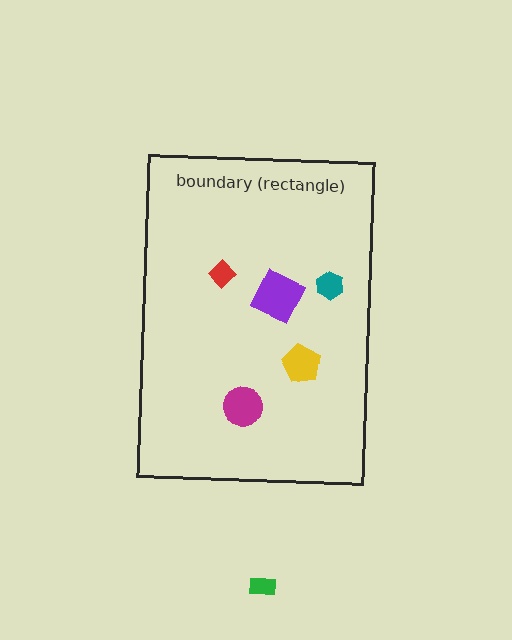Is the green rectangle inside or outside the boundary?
Outside.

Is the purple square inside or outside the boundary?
Inside.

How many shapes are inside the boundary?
5 inside, 1 outside.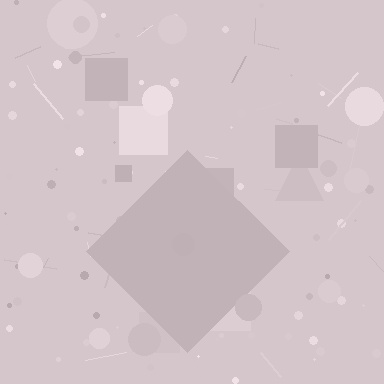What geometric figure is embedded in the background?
A diamond is embedded in the background.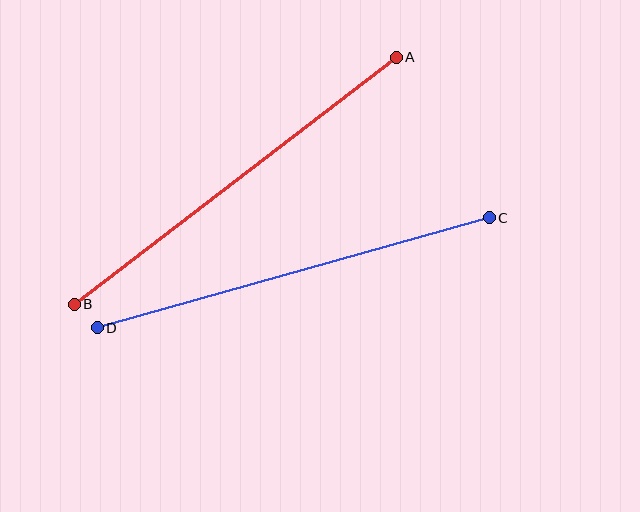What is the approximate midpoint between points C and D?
The midpoint is at approximately (293, 273) pixels.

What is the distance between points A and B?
The distance is approximately 406 pixels.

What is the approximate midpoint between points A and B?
The midpoint is at approximately (235, 181) pixels.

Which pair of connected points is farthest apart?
Points C and D are farthest apart.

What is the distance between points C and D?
The distance is approximately 407 pixels.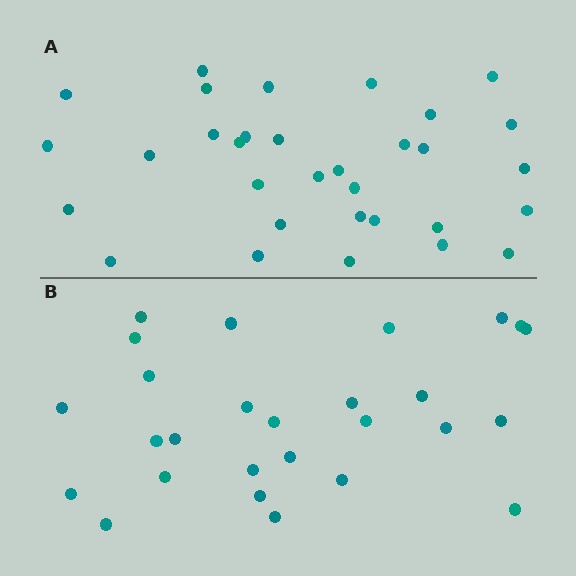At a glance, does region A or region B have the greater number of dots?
Region A (the top region) has more dots.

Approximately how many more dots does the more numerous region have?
Region A has about 5 more dots than region B.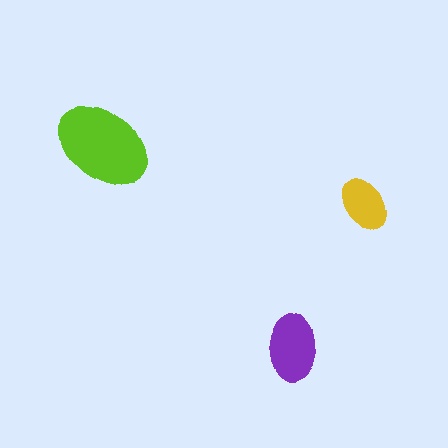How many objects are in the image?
There are 3 objects in the image.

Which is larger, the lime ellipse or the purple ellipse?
The lime one.